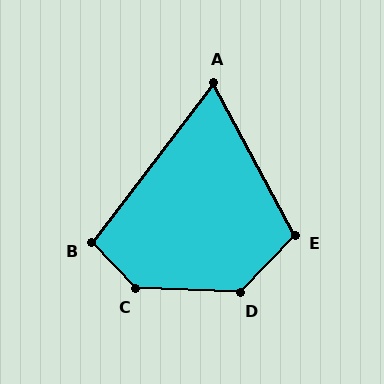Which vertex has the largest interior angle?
C, at approximately 135 degrees.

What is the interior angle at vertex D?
Approximately 131 degrees (obtuse).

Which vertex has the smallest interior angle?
A, at approximately 65 degrees.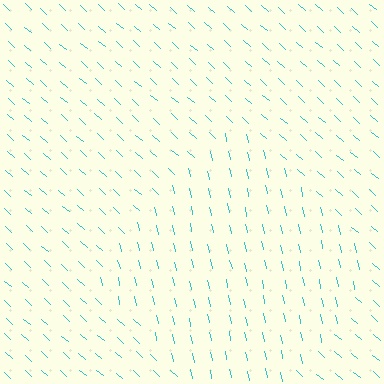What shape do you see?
I see a diamond.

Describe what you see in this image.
The image is filled with small cyan line segments. A diamond region in the image has lines oriented differently from the surrounding lines, creating a visible texture boundary.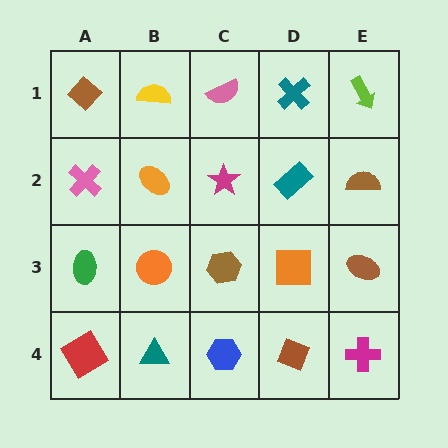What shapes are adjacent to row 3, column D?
A teal rectangle (row 2, column D), a brown diamond (row 4, column D), a brown hexagon (row 3, column C), a brown ellipse (row 3, column E).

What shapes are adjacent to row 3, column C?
A magenta star (row 2, column C), a blue hexagon (row 4, column C), an orange circle (row 3, column B), an orange square (row 3, column D).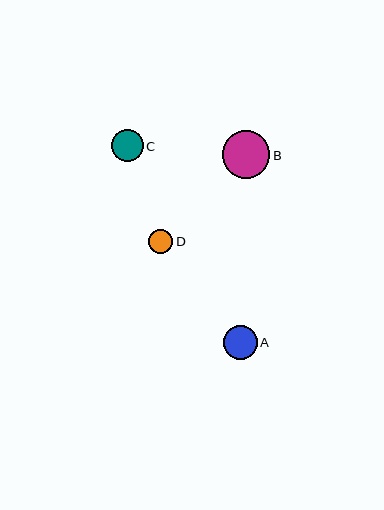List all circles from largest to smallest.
From largest to smallest: B, A, C, D.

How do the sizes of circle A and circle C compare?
Circle A and circle C are approximately the same size.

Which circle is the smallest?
Circle D is the smallest with a size of approximately 24 pixels.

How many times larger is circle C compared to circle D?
Circle C is approximately 1.3 times the size of circle D.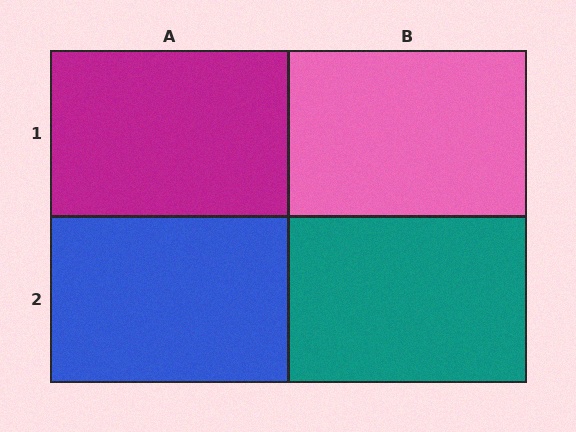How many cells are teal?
1 cell is teal.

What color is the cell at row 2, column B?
Teal.